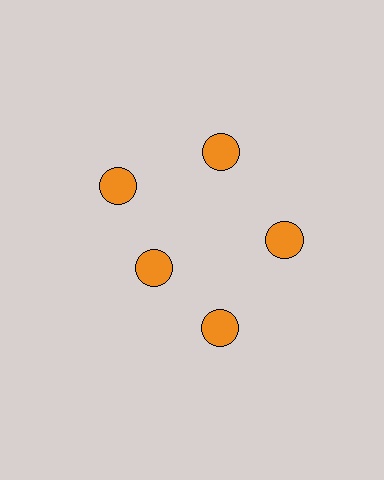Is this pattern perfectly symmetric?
No. The 5 orange circles are arranged in a ring, but one element near the 8 o'clock position is pulled inward toward the center, breaking the 5-fold rotational symmetry.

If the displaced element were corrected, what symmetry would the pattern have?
It would have 5-fold rotational symmetry — the pattern would map onto itself every 72 degrees.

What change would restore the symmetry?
The symmetry would be restored by moving it outward, back onto the ring so that all 5 circles sit at equal angles and equal distance from the center.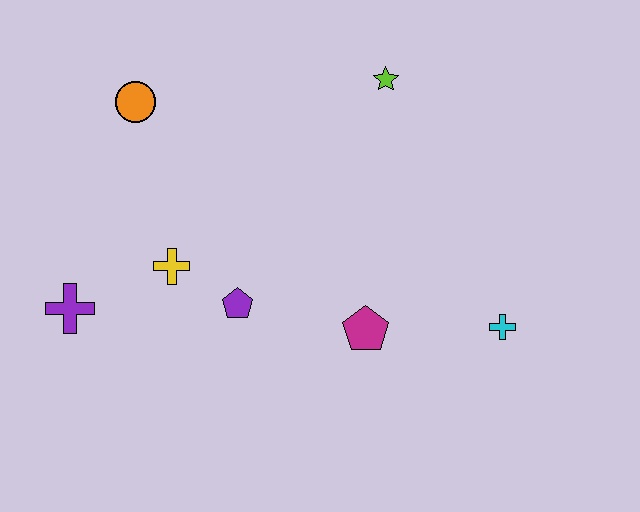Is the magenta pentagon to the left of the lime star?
Yes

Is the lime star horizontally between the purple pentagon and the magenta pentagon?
No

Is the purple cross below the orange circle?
Yes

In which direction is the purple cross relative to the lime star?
The purple cross is to the left of the lime star.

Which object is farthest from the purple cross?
The cyan cross is farthest from the purple cross.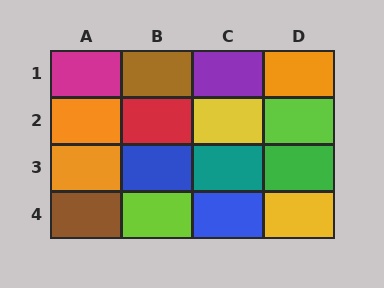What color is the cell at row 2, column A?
Orange.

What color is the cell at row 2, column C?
Yellow.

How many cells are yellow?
2 cells are yellow.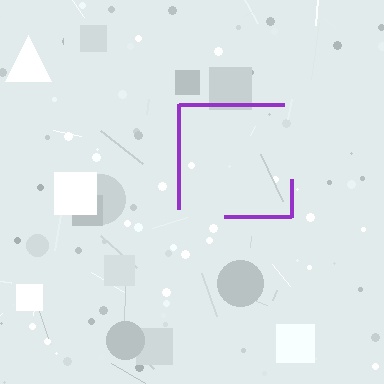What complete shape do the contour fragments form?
The contour fragments form a square.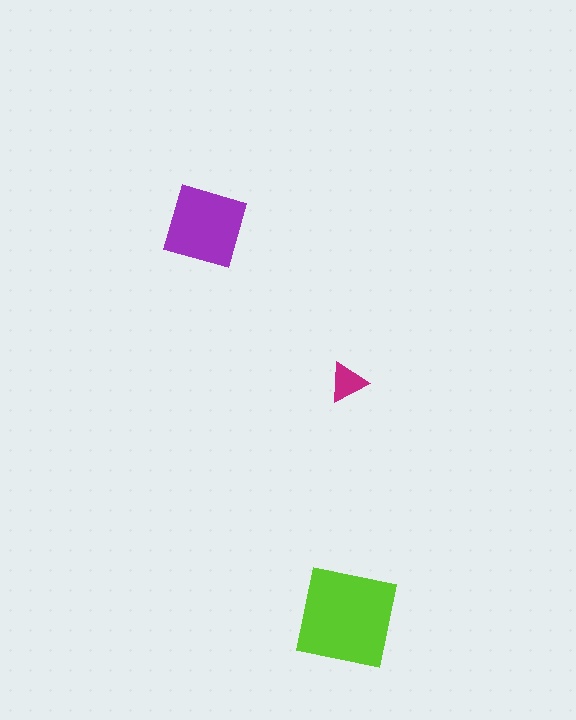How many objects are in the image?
There are 3 objects in the image.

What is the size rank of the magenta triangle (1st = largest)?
3rd.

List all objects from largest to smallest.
The lime square, the purple square, the magenta triangle.